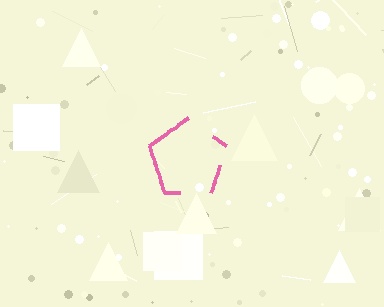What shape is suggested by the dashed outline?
The dashed outline suggests a pentagon.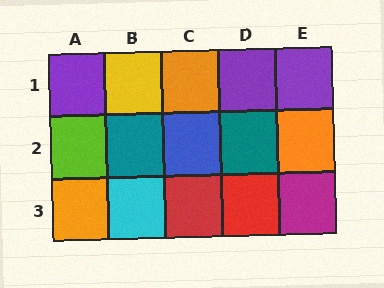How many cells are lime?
1 cell is lime.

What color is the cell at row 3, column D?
Red.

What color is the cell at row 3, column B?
Cyan.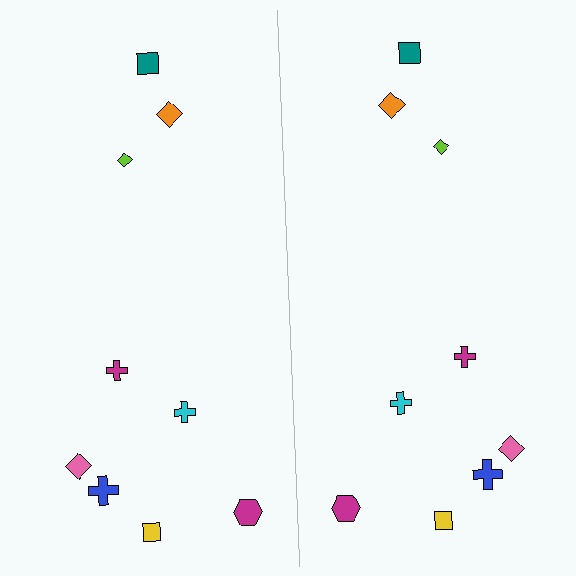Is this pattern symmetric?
Yes, this pattern has bilateral (reflection) symmetry.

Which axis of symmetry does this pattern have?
The pattern has a vertical axis of symmetry running through the center of the image.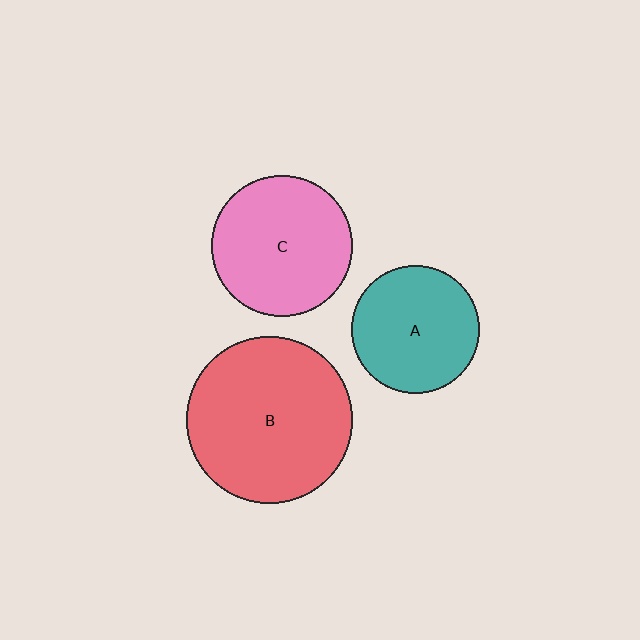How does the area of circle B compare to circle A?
Approximately 1.7 times.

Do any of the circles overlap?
No, none of the circles overlap.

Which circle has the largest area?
Circle B (red).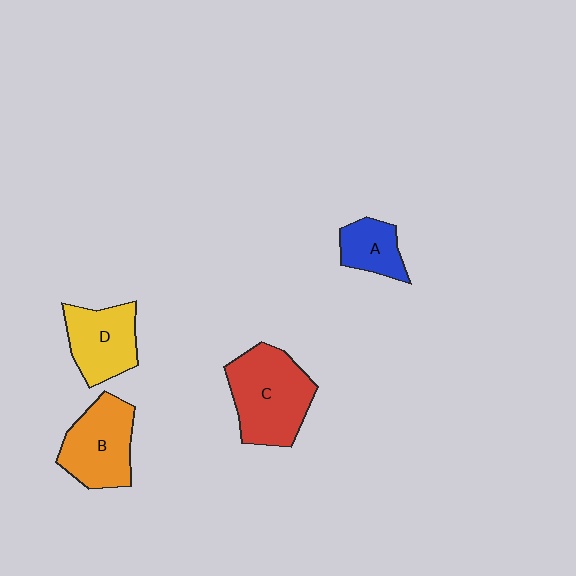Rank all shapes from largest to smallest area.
From largest to smallest: C (red), B (orange), D (yellow), A (blue).